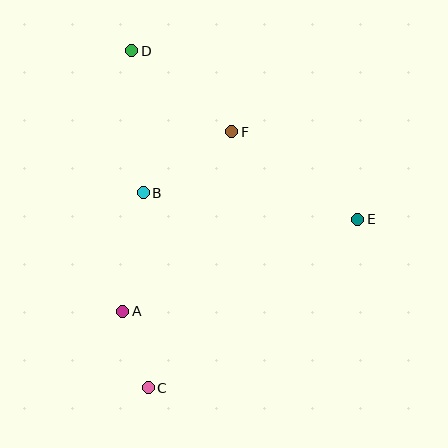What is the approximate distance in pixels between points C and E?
The distance between C and E is approximately 269 pixels.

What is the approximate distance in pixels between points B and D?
The distance between B and D is approximately 143 pixels.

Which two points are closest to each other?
Points A and C are closest to each other.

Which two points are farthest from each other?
Points C and D are farthest from each other.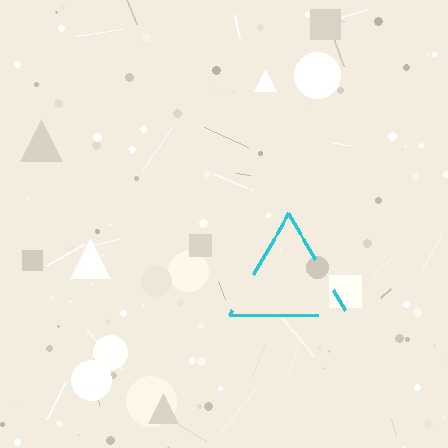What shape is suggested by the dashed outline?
The dashed outline suggests a triangle.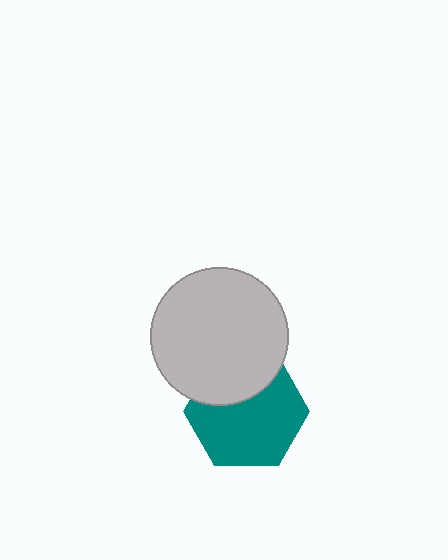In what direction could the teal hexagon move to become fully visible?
The teal hexagon could move down. That would shift it out from behind the light gray circle entirely.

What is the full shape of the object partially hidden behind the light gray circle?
The partially hidden object is a teal hexagon.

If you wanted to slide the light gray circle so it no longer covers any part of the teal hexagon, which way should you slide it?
Slide it up — that is the most direct way to separate the two shapes.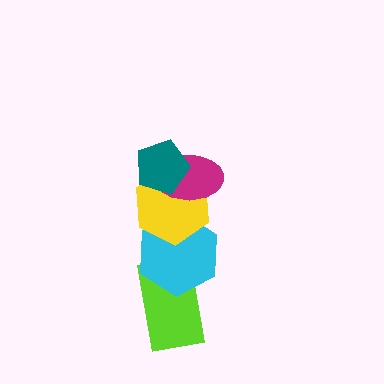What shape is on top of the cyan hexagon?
The yellow hexagon is on top of the cyan hexagon.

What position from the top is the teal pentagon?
The teal pentagon is 1st from the top.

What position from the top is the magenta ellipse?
The magenta ellipse is 2nd from the top.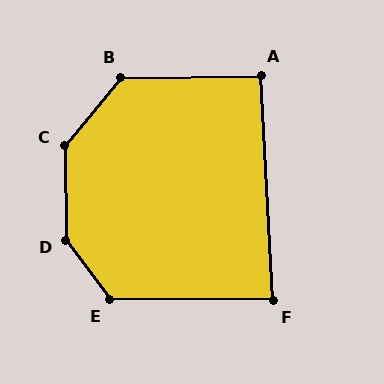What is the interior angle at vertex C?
Approximately 141 degrees (obtuse).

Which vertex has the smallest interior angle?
F, at approximately 87 degrees.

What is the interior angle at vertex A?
Approximately 93 degrees (approximately right).